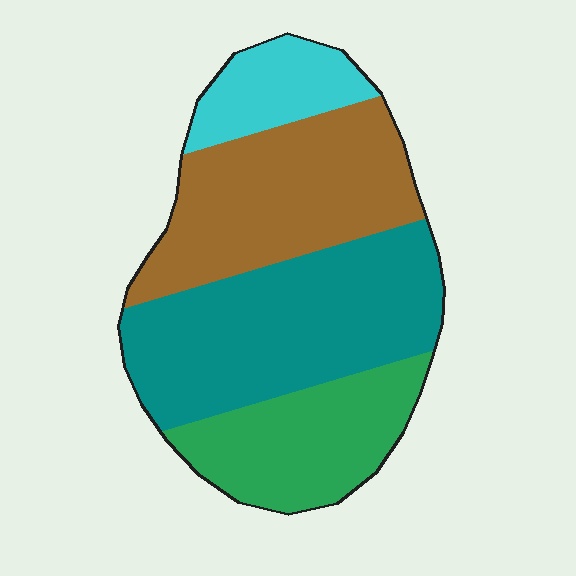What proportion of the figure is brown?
Brown covers roughly 30% of the figure.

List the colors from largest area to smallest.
From largest to smallest: teal, brown, green, cyan.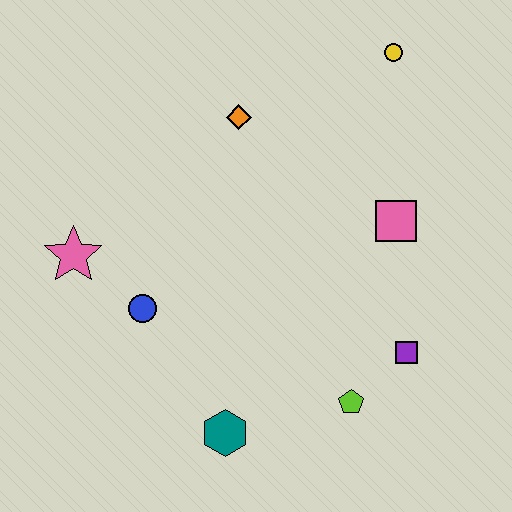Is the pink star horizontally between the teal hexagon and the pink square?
No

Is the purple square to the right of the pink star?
Yes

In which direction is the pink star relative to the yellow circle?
The pink star is to the left of the yellow circle.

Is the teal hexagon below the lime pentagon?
Yes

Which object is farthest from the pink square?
The pink star is farthest from the pink square.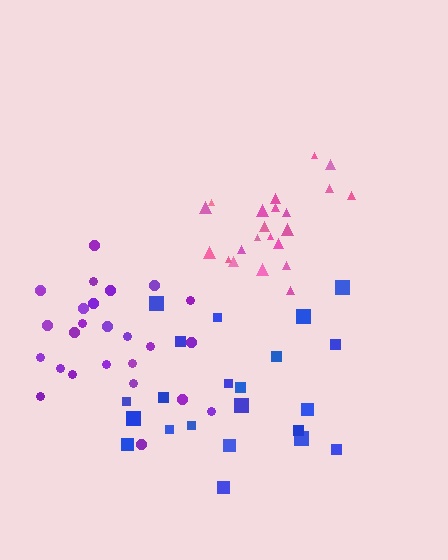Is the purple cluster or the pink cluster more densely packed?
Pink.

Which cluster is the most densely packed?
Pink.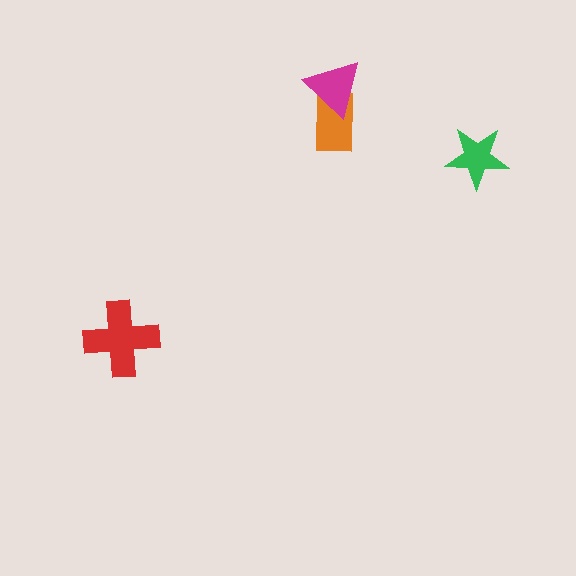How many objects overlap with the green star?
0 objects overlap with the green star.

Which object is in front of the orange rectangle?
The magenta triangle is in front of the orange rectangle.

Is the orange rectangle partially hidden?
Yes, it is partially covered by another shape.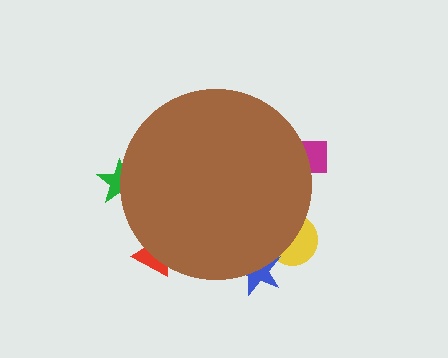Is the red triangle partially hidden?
Yes, the red triangle is partially hidden behind the brown circle.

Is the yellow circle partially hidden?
Yes, the yellow circle is partially hidden behind the brown circle.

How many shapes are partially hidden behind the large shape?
5 shapes are partially hidden.